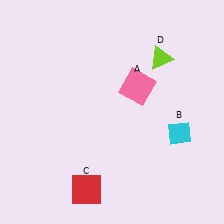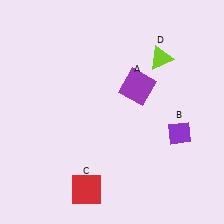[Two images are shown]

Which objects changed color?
A changed from pink to purple. B changed from cyan to purple.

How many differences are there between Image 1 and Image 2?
There are 2 differences between the two images.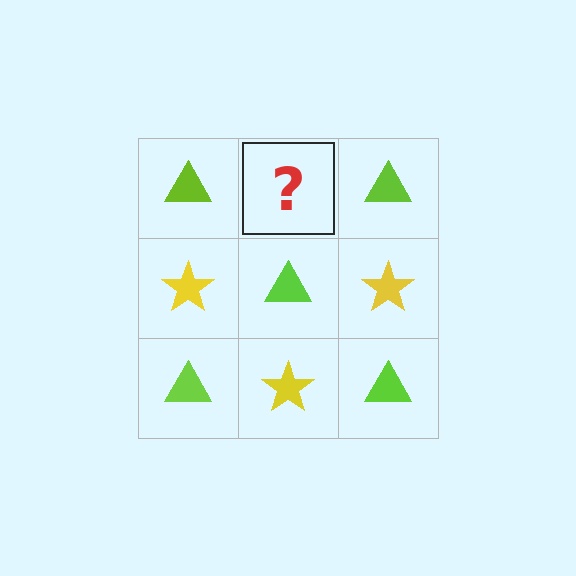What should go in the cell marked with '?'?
The missing cell should contain a yellow star.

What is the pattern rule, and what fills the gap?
The rule is that it alternates lime triangle and yellow star in a checkerboard pattern. The gap should be filled with a yellow star.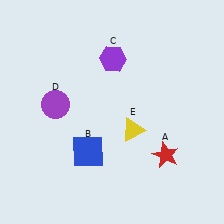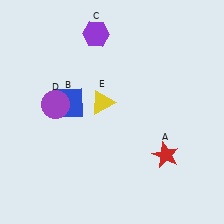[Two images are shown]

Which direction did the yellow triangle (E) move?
The yellow triangle (E) moved left.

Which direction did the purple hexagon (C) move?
The purple hexagon (C) moved up.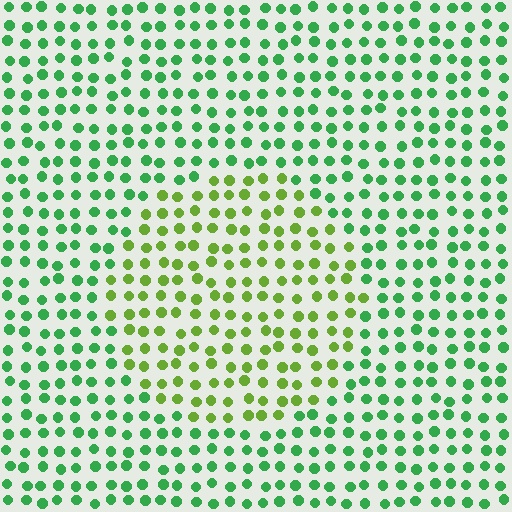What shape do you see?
I see a circle.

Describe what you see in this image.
The image is filled with small green elements in a uniform arrangement. A circle-shaped region is visible where the elements are tinted to a slightly different hue, forming a subtle color boundary.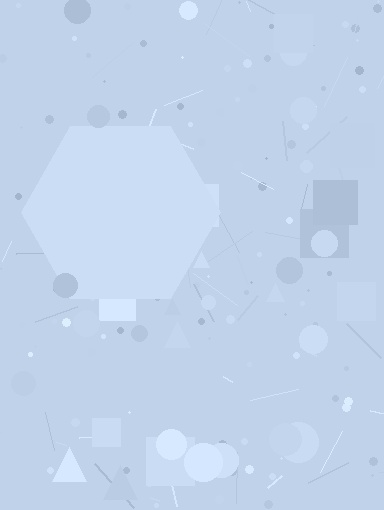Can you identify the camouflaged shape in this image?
The camouflaged shape is a hexagon.